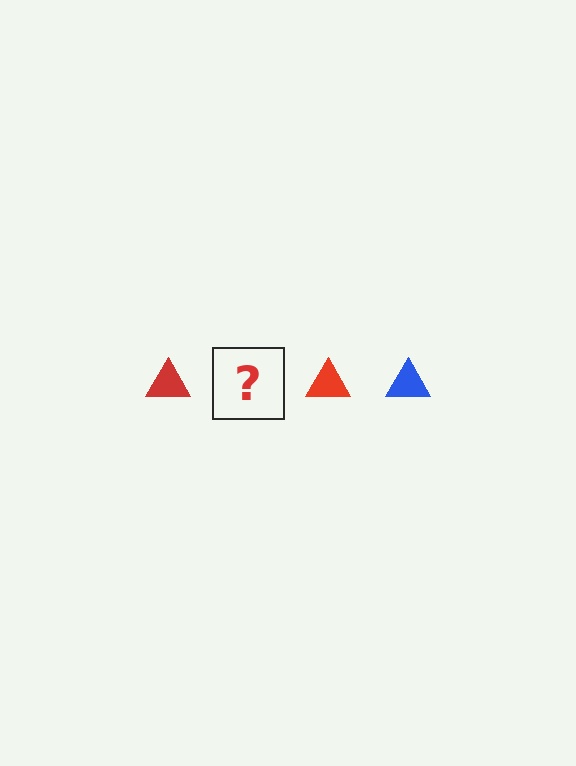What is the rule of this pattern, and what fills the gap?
The rule is that the pattern cycles through red, blue triangles. The gap should be filled with a blue triangle.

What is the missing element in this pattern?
The missing element is a blue triangle.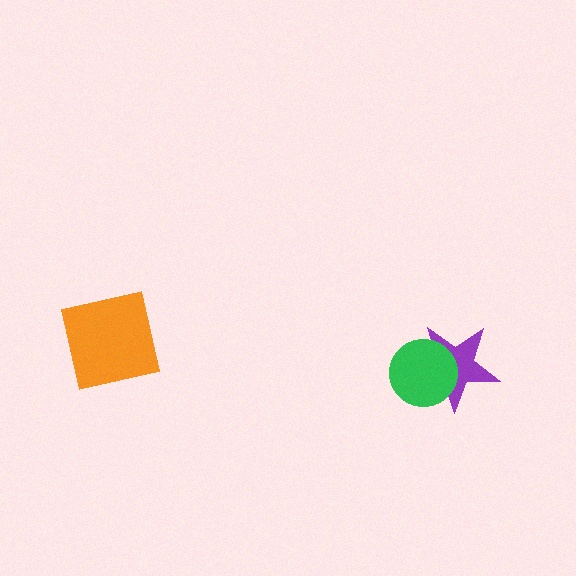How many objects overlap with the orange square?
0 objects overlap with the orange square.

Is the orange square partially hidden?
No, no other shape covers it.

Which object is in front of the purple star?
The green circle is in front of the purple star.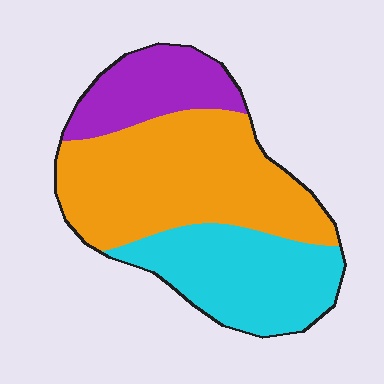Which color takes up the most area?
Orange, at roughly 50%.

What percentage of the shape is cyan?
Cyan takes up about one third (1/3) of the shape.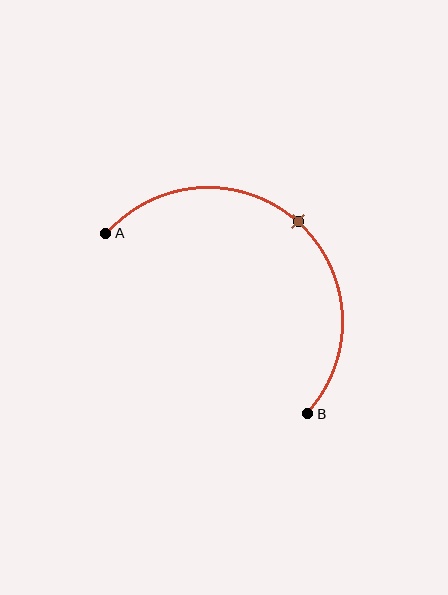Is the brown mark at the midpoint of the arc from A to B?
Yes. The brown mark lies on the arc at equal arc-length from both A and B — it is the arc midpoint.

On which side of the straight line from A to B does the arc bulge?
The arc bulges above and to the right of the straight line connecting A and B.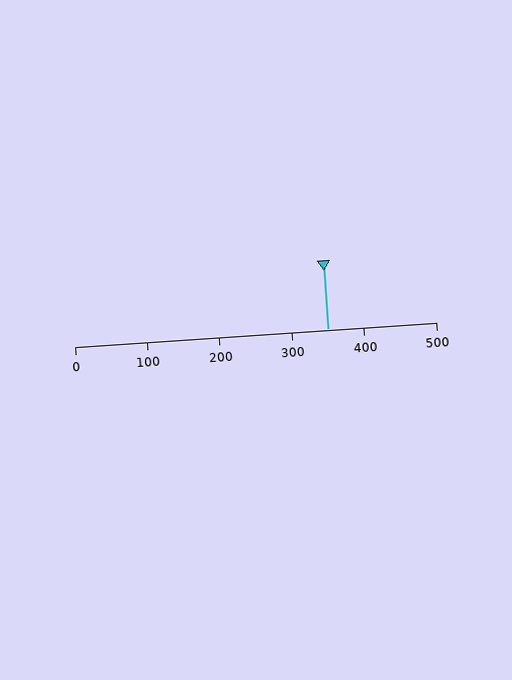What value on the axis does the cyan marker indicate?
The marker indicates approximately 350.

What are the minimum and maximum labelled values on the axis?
The axis runs from 0 to 500.